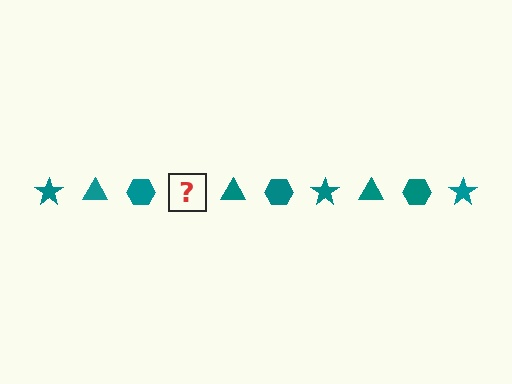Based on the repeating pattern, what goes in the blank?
The blank should be a teal star.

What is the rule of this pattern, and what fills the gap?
The rule is that the pattern cycles through star, triangle, hexagon shapes in teal. The gap should be filled with a teal star.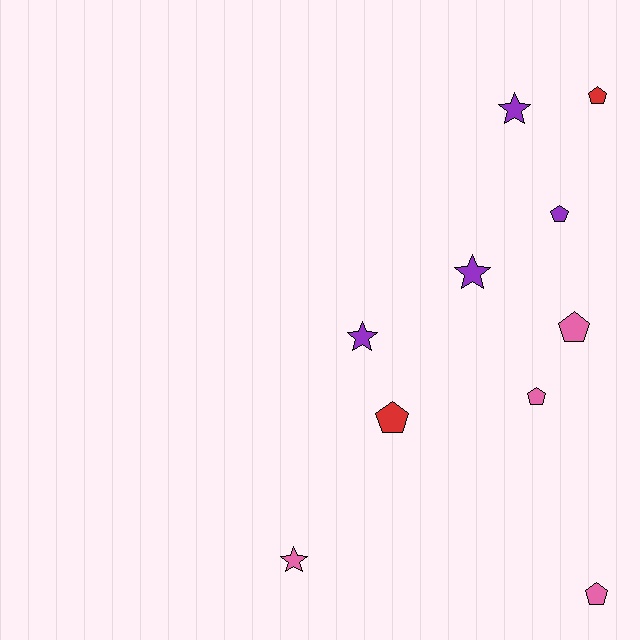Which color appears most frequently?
Purple, with 4 objects.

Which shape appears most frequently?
Pentagon, with 6 objects.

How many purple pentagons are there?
There is 1 purple pentagon.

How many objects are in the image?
There are 10 objects.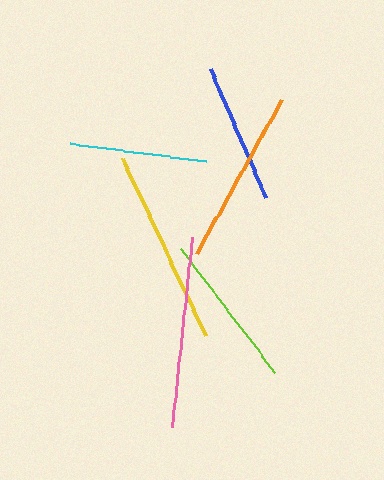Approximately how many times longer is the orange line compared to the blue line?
The orange line is approximately 1.3 times the length of the blue line.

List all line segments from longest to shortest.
From longest to shortest: yellow, pink, orange, lime, blue, cyan.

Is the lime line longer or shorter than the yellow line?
The yellow line is longer than the lime line.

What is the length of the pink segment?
The pink segment is approximately 191 pixels long.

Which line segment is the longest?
The yellow line is the longest at approximately 196 pixels.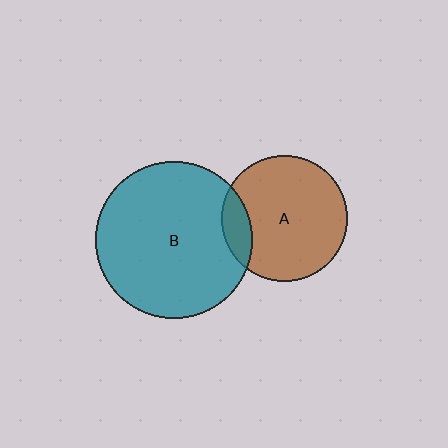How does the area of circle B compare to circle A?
Approximately 1.6 times.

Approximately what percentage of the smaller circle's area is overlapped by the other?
Approximately 15%.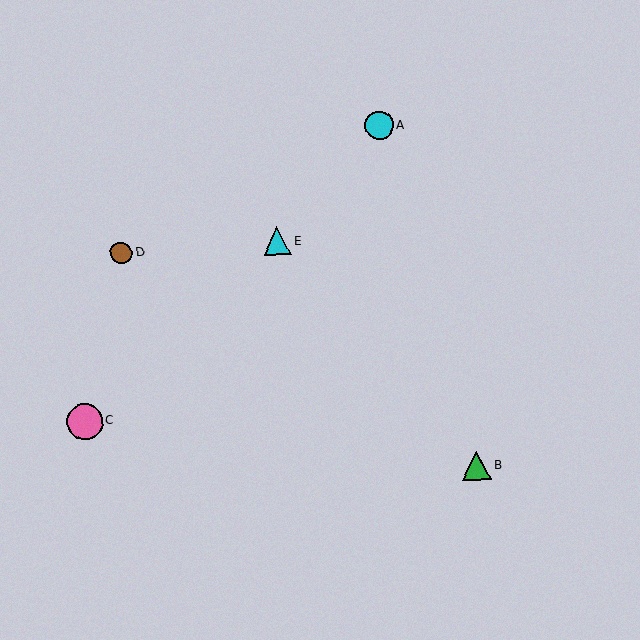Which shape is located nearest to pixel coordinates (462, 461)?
The green triangle (labeled B) at (476, 465) is nearest to that location.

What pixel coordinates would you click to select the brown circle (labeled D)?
Click at (121, 253) to select the brown circle D.